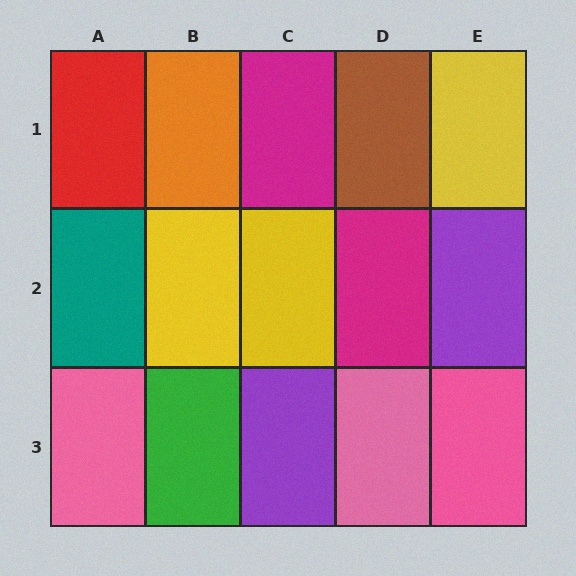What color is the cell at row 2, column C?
Yellow.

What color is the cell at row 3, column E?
Pink.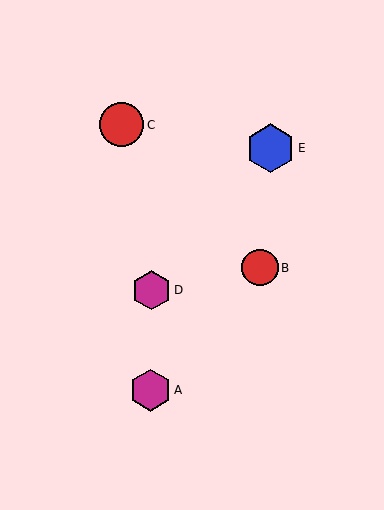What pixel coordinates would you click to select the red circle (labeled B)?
Click at (260, 268) to select the red circle B.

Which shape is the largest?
The blue hexagon (labeled E) is the largest.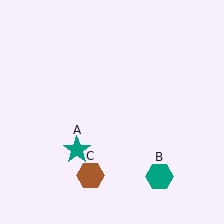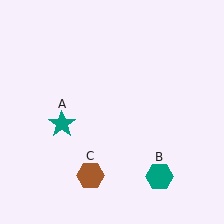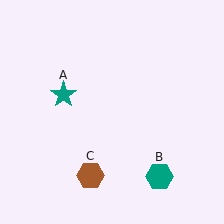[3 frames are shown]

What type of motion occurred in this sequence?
The teal star (object A) rotated clockwise around the center of the scene.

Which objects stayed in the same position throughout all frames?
Teal hexagon (object B) and brown hexagon (object C) remained stationary.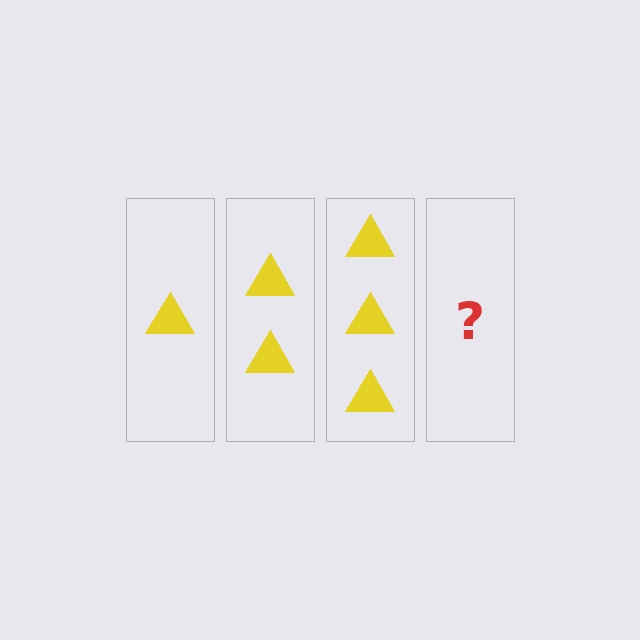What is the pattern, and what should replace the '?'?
The pattern is that each step adds one more triangle. The '?' should be 4 triangles.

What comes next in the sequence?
The next element should be 4 triangles.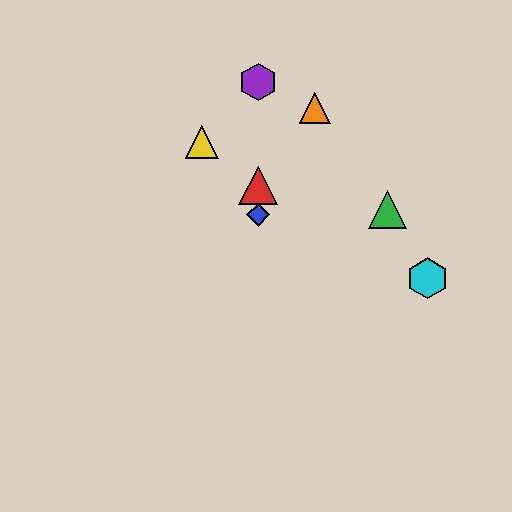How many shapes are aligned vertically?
3 shapes (the red triangle, the blue diamond, the purple hexagon) are aligned vertically.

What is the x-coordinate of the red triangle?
The red triangle is at x≈258.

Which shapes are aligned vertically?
The red triangle, the blue diamond, the purple hexagon are aligned vertically.